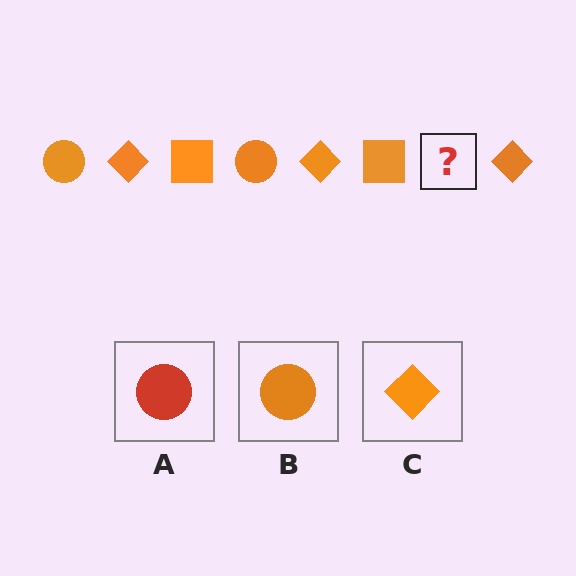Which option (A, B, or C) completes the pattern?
B.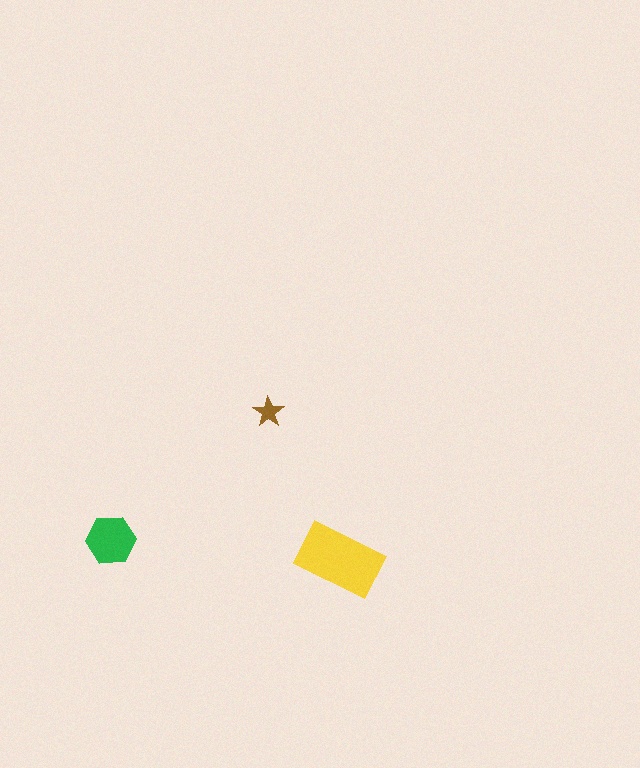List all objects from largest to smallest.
The yellow rectangle, the green hexagon, the brown star.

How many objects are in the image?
There are 3 objects in the image.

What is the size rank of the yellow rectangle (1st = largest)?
1st.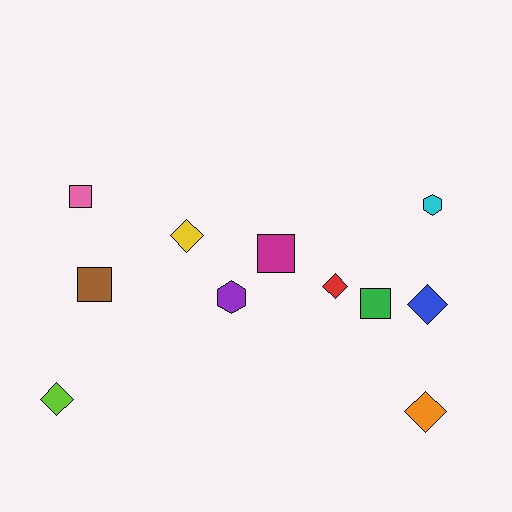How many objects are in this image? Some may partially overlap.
There are 11 objects.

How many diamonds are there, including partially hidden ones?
There are 5 diamonds.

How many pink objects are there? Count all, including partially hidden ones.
There is 1 pink object.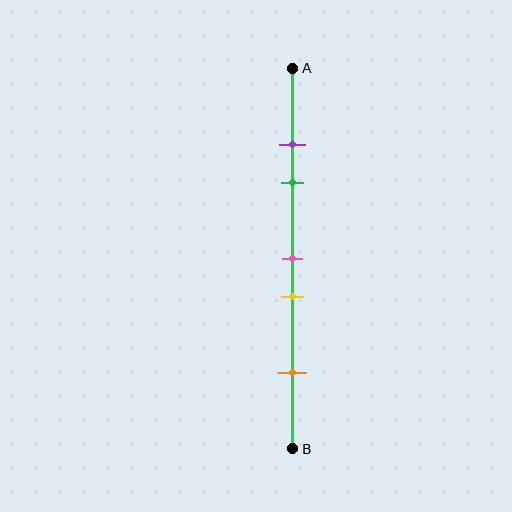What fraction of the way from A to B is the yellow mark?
The yellow mark is approximately 60% (0.6) of the way from A to B.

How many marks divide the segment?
There are 5 marks dividing the segment.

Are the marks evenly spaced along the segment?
No, the marks are not evenly spaced.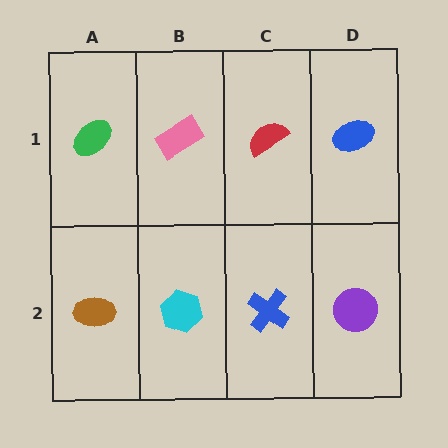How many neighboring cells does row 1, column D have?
2.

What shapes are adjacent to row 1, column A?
A brown ellipse (row 2, column A), a pink rectangle (row 1, column B).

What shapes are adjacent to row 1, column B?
A cyan hexagon (row 2, column B), a green ellipse (row 1, column A), a red semicircle (row 1, column C).